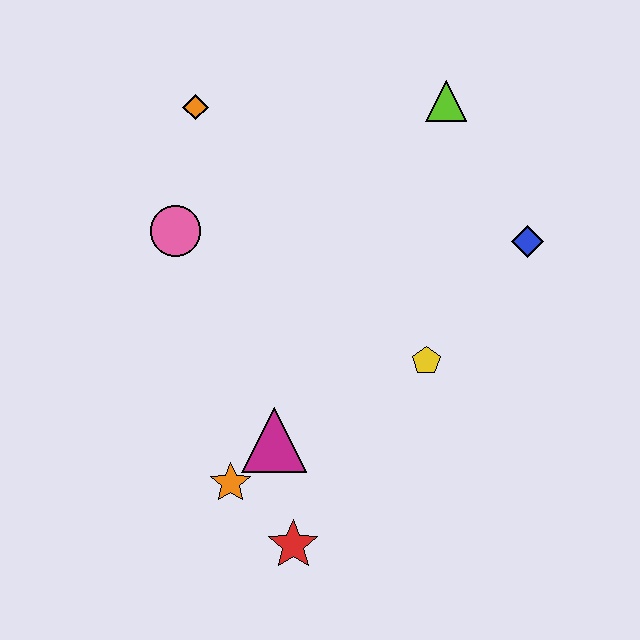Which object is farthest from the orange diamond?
The red star is farthest from the orange diamond.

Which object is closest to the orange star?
The magenta triangle is closest to the orange star.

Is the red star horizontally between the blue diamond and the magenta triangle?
Yes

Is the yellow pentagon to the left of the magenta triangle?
No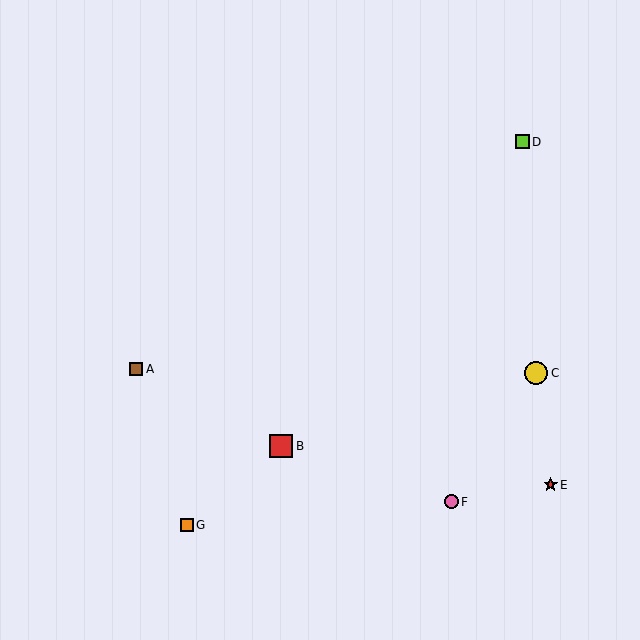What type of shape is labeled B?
Shape B is a red square.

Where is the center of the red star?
The center of the red star is at (551, 485).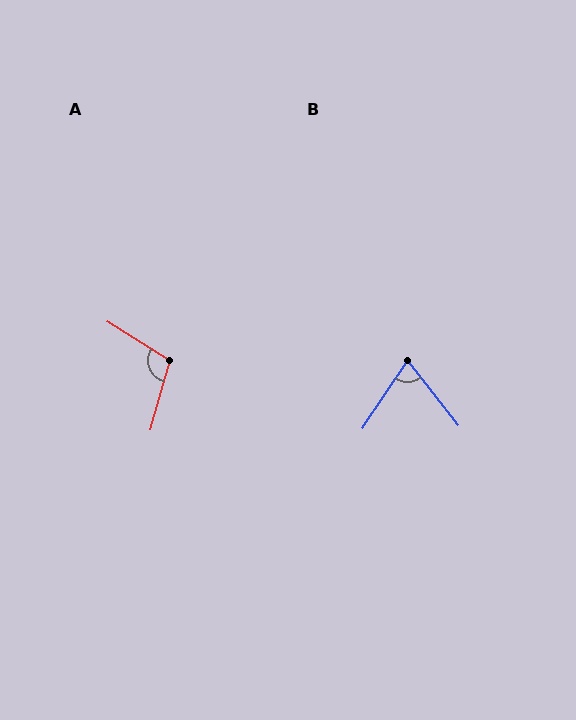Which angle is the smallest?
B, at approximately 72 degrees.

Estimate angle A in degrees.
Approximately 106 degrees.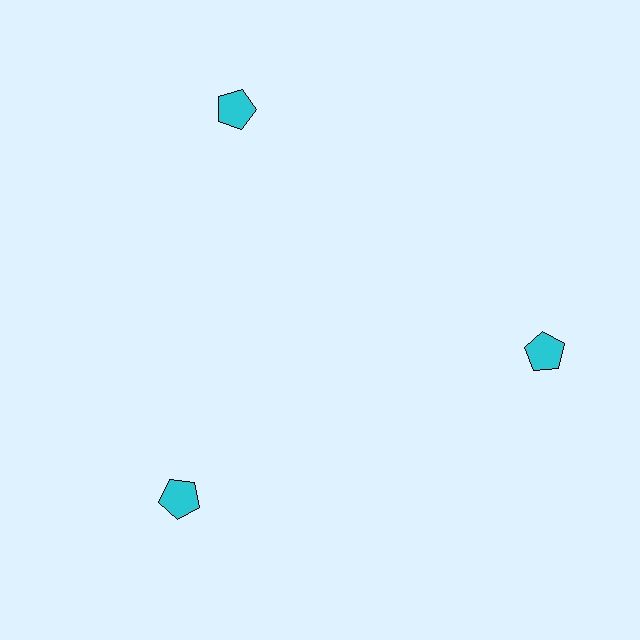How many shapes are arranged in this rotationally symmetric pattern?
There are 3 shapes, arranged in 3 groups of 1.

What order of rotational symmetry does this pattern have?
This pattern has 3-fold rotational symmetry.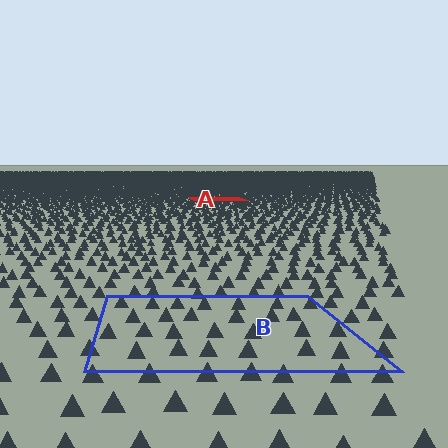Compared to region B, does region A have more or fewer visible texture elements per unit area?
Region A has more texture elements per unit area — they are packed more densely because it is farther away.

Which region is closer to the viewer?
Region B is closer. The texture elements there are larger and more spread out.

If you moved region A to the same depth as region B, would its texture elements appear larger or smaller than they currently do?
They would appear larger. At a closer depth, the same texture elements are projected at a bigger on-screen size.